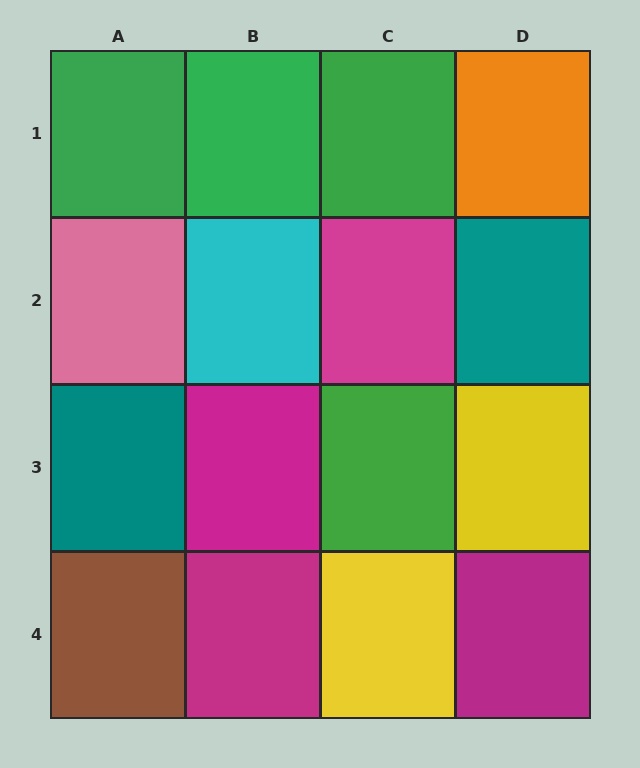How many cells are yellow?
2 cells are yellow.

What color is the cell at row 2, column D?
Teal.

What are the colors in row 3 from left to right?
Teal, magenta, green, yellow.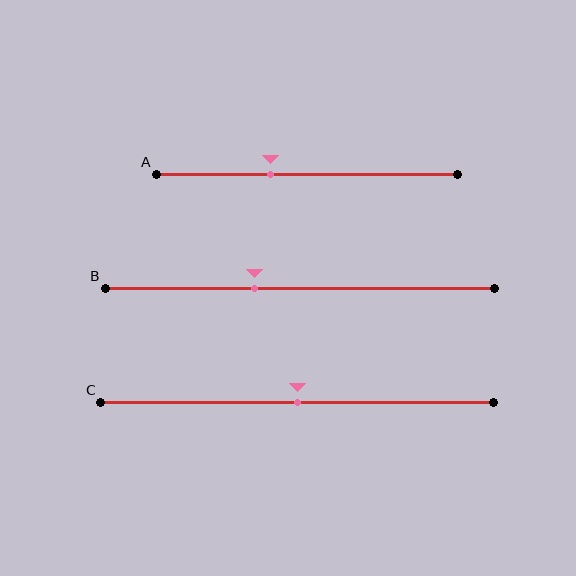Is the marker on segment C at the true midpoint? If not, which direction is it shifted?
Yes, the marker on segment C is at the true midpoint.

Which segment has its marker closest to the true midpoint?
Segment C has its marker closest to the true midpoint.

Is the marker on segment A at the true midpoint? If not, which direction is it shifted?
No, the marker on segment A is shifted to the left by about 12% of the segment length.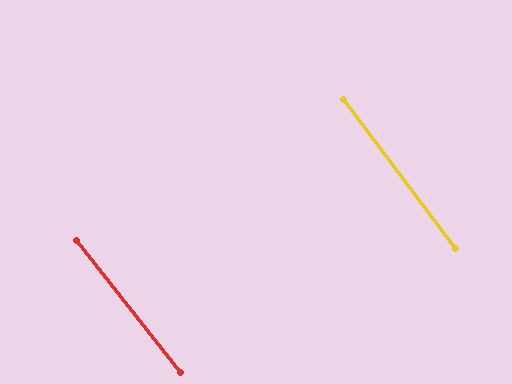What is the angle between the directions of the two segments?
Approximately 1 degree.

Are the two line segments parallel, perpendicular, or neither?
Parallel — their directions differ by only 1.4°.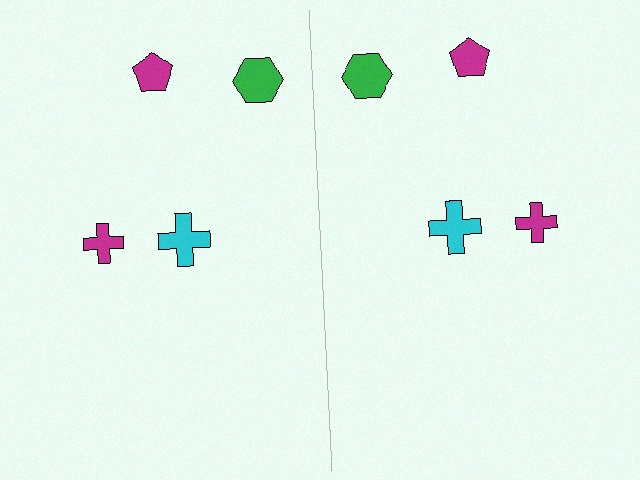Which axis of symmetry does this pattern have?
The pattern has a vertical axis of symmetry running through the center of the image.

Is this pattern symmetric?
Yes, this pattern has bilateral (reflection) symmetry.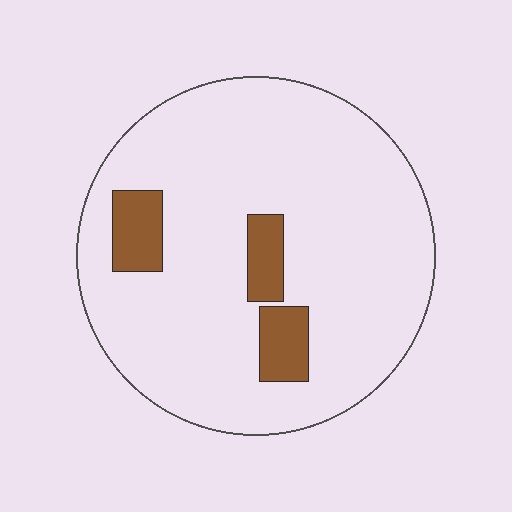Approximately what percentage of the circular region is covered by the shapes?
Approximately 10%.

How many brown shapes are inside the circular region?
3.